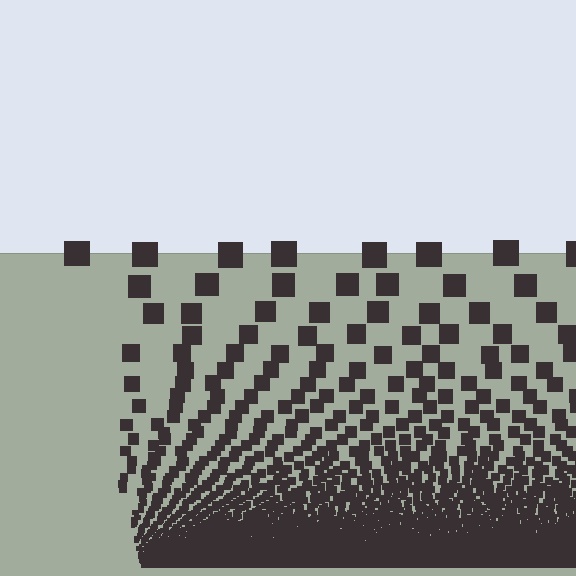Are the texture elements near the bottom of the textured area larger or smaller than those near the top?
Smaller. The gradient is inverted — elements near the bottom are smaller and denser.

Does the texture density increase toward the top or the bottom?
Density increases toward the bottom.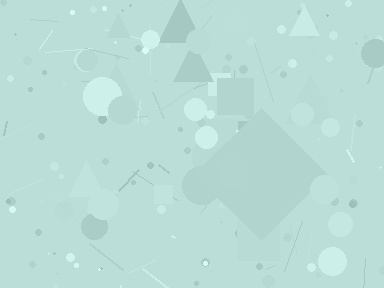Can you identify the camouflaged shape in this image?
The camouflaged shape is a diamond.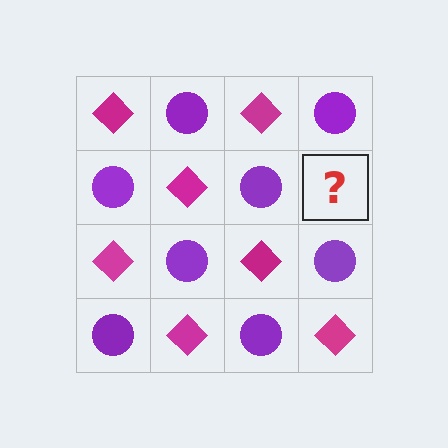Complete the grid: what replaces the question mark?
The question mark should be replaced with a magenta diamond.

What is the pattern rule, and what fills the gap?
The rule is that it alternates magenta diamond and purple circle in a checkerboard pattern. The gap should be filled with a magenta diamond.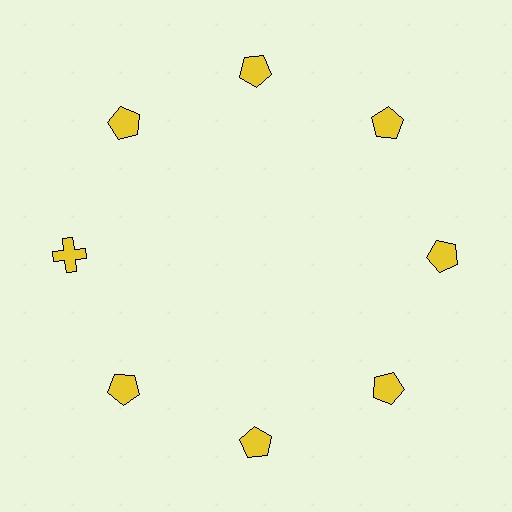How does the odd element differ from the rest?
It has a different shape: cross instead of pentagon.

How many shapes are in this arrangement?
There are 8 shapes arranged in a ring pattern.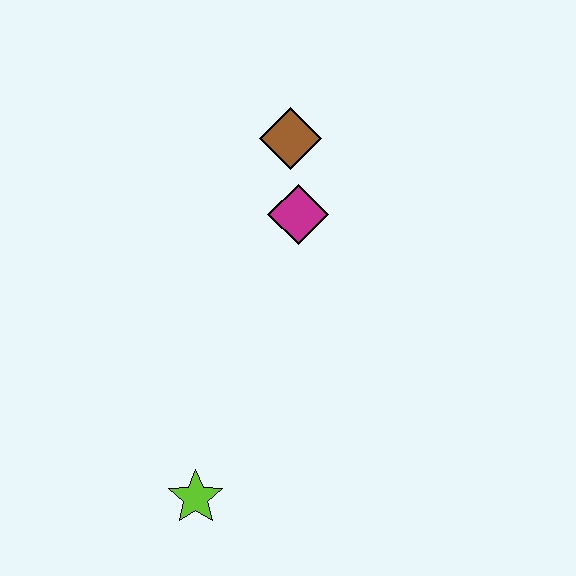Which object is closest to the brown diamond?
The magenta diamond is closest to the brown diamond.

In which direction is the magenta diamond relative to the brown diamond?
The magenta diamond is below the brown diamond.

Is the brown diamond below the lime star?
No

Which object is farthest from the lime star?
The brown diamond is farthest from the lime star.